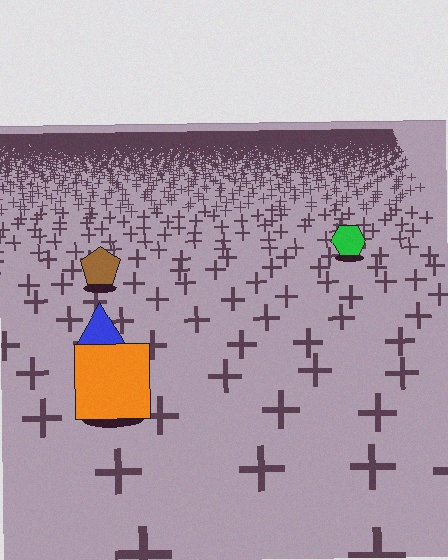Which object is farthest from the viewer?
The green hexagon is farthest from the viewer. It appears smaller and the ground texture around it is denser.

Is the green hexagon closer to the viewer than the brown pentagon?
No. The brown pentagon is closer — you can tell from the texture gradient: the ground texture is coarser near it.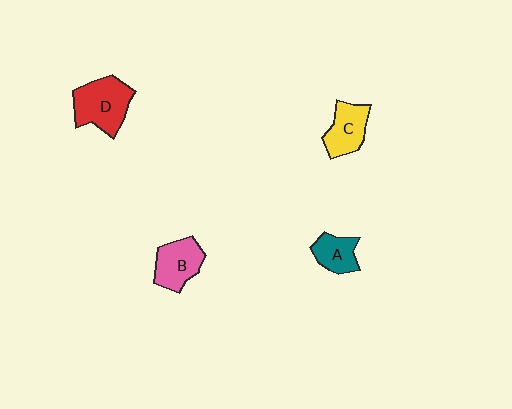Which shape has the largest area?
Shape D (red).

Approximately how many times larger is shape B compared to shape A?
Approximately 1.3 times.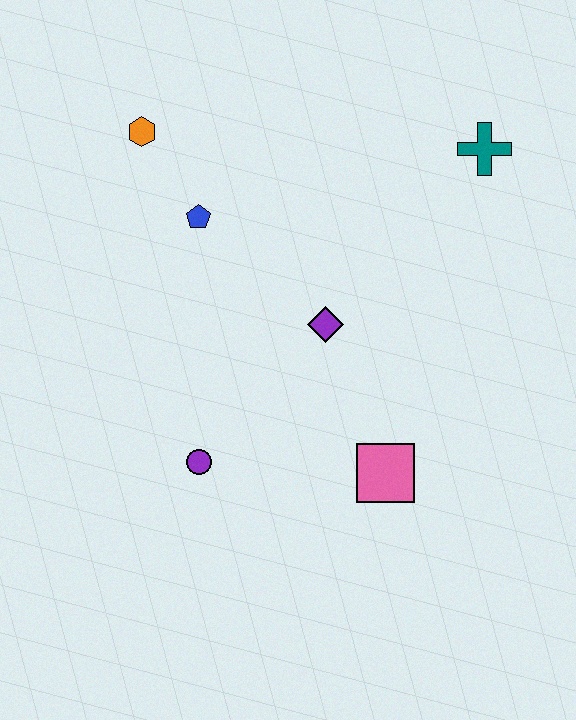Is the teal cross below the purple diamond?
No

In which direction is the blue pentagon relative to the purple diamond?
The blue pentagon is to the left of the purple diamond.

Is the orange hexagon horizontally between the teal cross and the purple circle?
No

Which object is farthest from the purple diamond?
The orange hexagon is farthest from the purple diamond.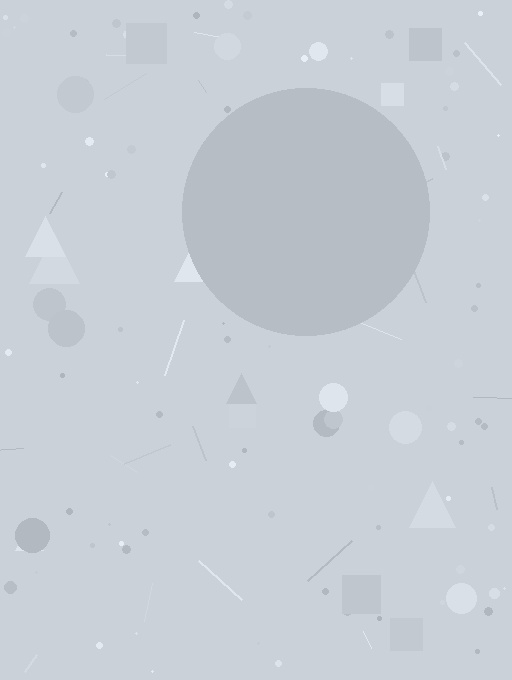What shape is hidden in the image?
A circle is hidden in the image.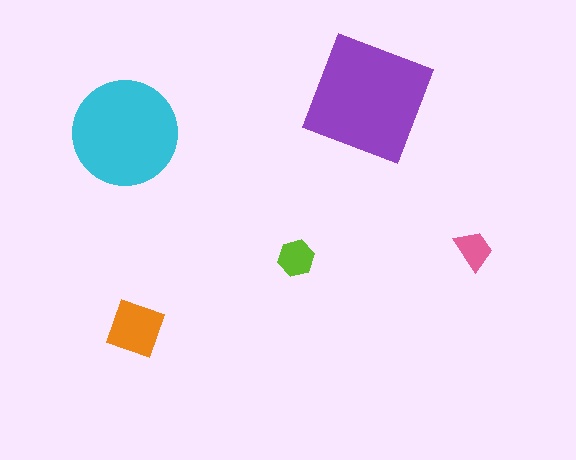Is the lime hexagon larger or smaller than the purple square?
Smaller.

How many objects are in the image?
There are 5 objects in the image.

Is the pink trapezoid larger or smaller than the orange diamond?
Smaller.